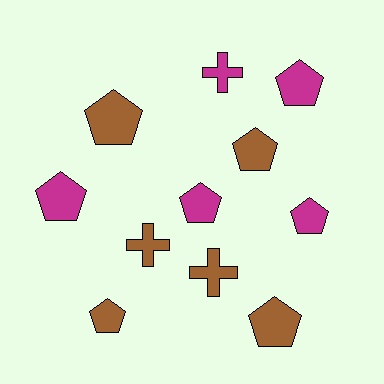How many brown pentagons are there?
There are 4 brown pentagons.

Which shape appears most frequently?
Pentagon, with 8 objects.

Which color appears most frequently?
Brown, with 6 objects.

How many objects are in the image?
There are 11 objects.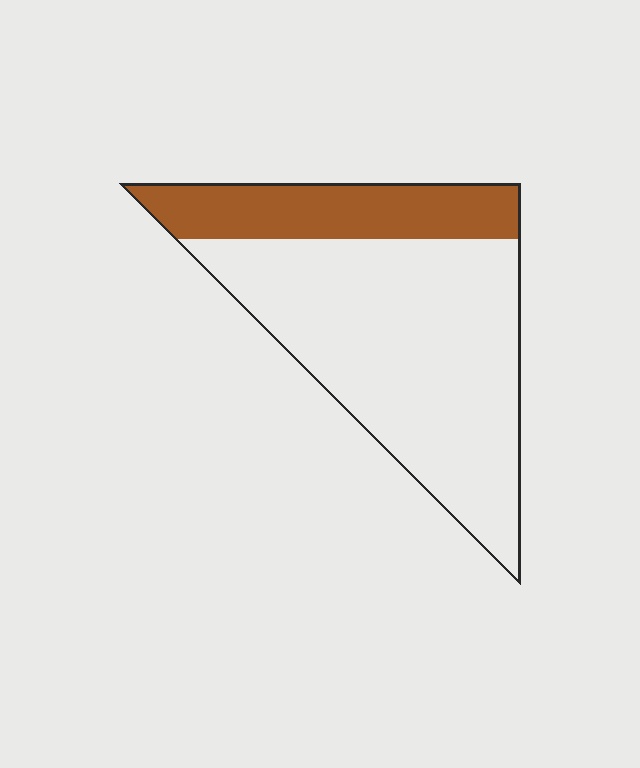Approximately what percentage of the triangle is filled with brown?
Approximately 25%.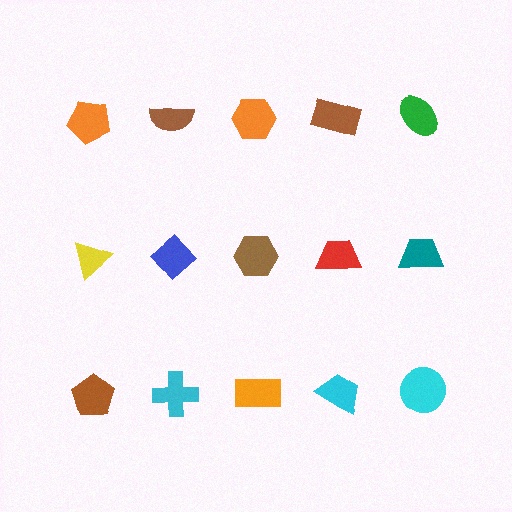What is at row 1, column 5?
A green ellipse.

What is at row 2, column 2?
A blue diamond.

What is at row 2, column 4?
A red trapezoid.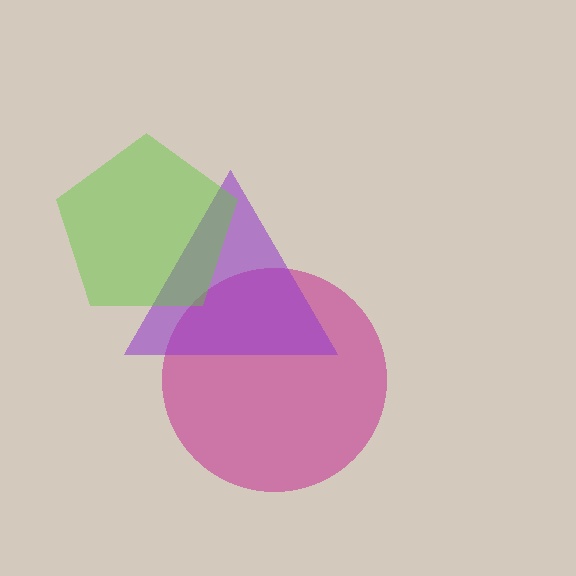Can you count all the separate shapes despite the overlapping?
Yes, there are 3 separate shapes.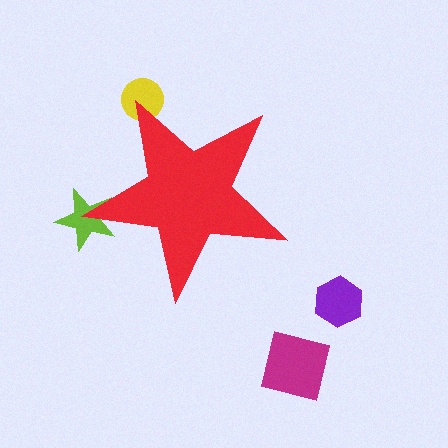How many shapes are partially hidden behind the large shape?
2 shapes are partially hidden.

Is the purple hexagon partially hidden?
No, the purple hexagon is fully visible.